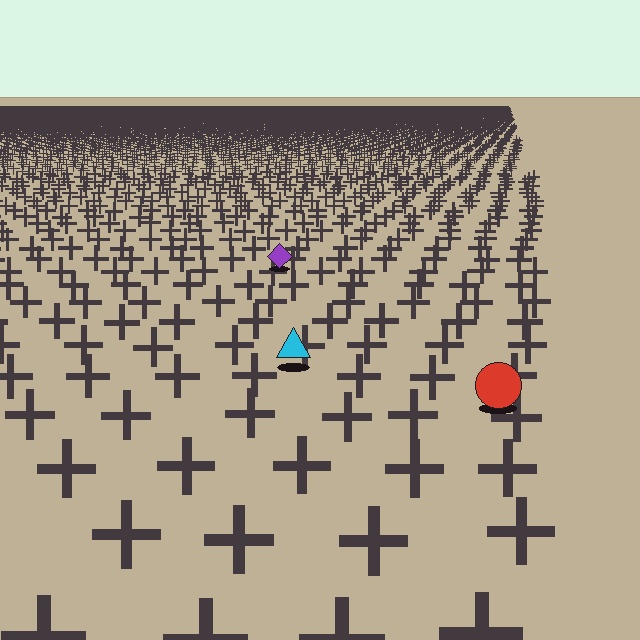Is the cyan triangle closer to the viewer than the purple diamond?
Yes. The cyan triangle is closer — you can tell from the texture gradient: the ground texture is coarser near it.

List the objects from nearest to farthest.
From nearest to farthest: the red circle, the cyan triangle, the purple diamond.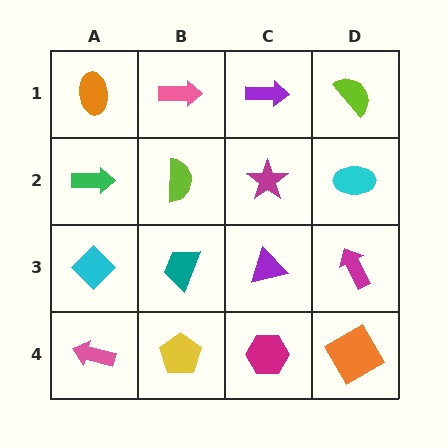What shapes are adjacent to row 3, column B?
A lime semicircle (row 2, column B), a yellow pentagon (row 4, column B), a cyan diamond (row 3, column A), a purple triangle (row 3, column C).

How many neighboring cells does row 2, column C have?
4.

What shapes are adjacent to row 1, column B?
A lime semicircle (row 2, column B), an orange ellipse (row 1, column A), a purple arrow (row 1, column C).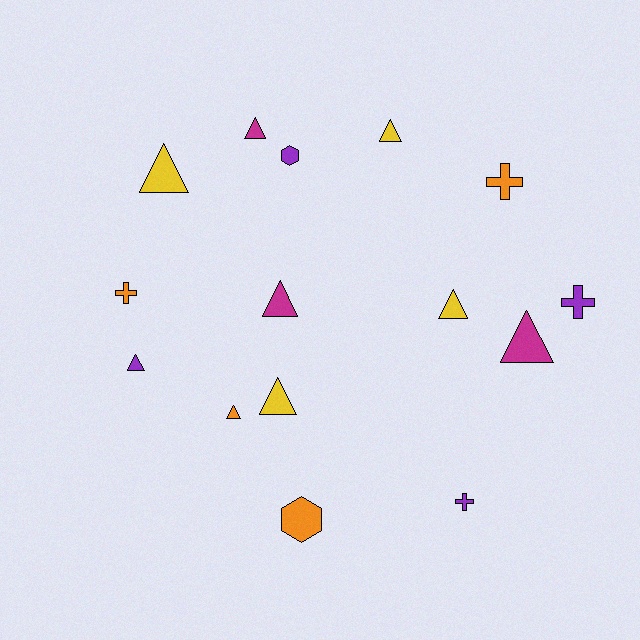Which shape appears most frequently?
Triangle, with 9 objects.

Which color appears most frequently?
Orange, with 4 objects.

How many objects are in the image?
There are 15 objects.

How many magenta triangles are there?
There are 3 magenta triangles.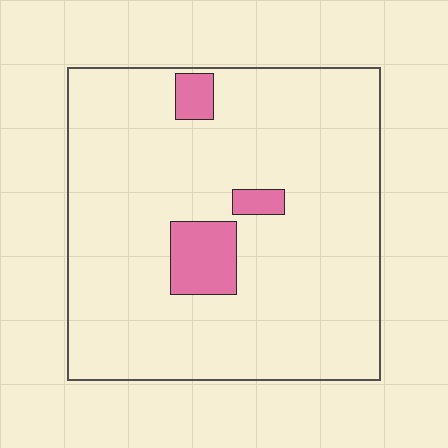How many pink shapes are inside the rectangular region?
3.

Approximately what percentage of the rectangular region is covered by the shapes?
Approximately 10%.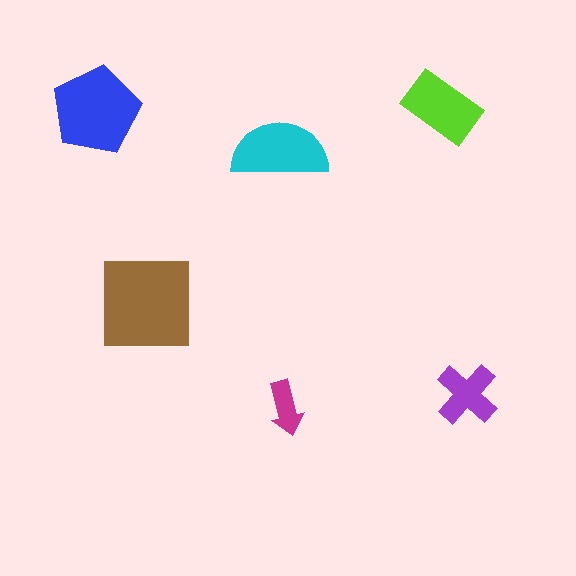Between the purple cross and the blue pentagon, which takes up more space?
The blue pentagon.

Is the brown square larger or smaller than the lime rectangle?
Larger.